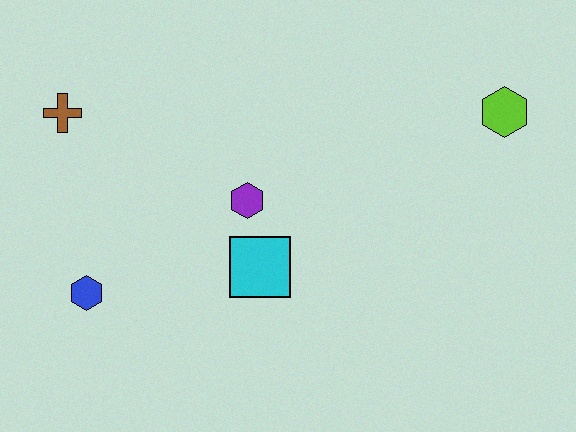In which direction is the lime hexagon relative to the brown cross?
The lime hexagon is to the right of the brown cross.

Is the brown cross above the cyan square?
Yes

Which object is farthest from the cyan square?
The lime hexagon is farthest from the cyan square.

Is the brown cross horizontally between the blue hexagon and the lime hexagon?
No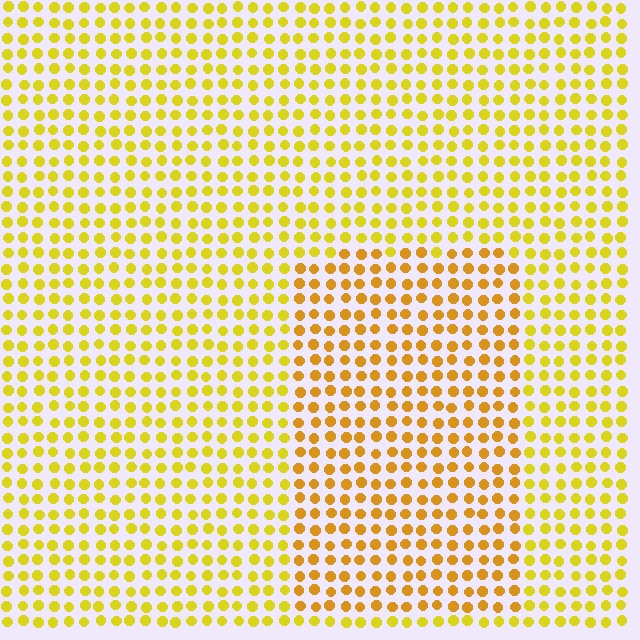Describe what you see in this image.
The image is filled with small yellow elements in a uniform arrangement. A rectangle-shaped region is visible where the elements are tinted to a slightly different hue, forming a subtle color boundary.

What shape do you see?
I see a rectangle.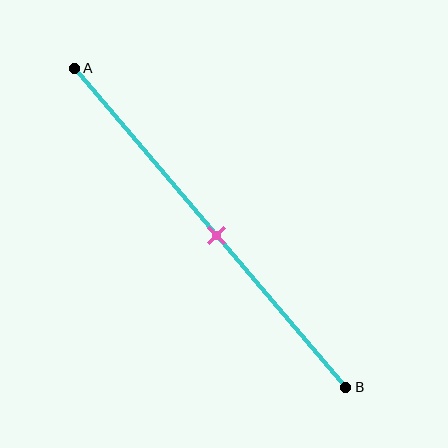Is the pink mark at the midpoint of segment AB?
Yes, the mark is approximately at the midpoint.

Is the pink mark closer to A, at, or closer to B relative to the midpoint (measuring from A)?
The pink mark is approximately at the midpoint of segment AB.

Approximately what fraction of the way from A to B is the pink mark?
The pink mark is approximately 50% of the way from A to B.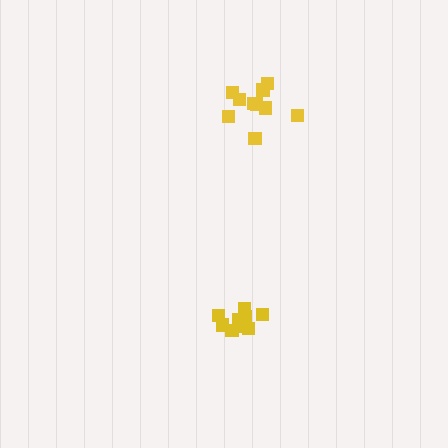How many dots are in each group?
Group 1: 9 dots, Group 2: 10 dots (19 total).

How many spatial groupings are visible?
There are 2 spatial groupings.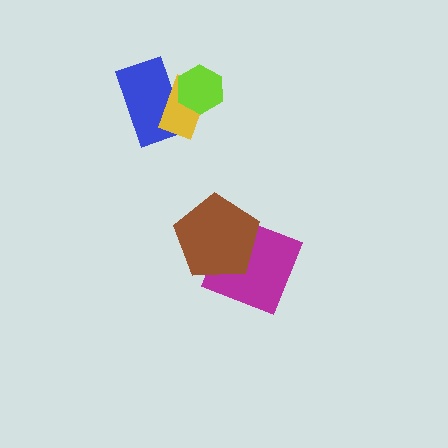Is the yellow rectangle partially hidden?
Yes, it is partially covered by another shape.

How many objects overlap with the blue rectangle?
2 objects overlap with the blue rectangle.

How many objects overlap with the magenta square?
1 object overlaps with the magenta square.